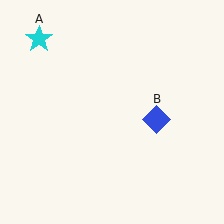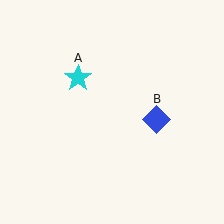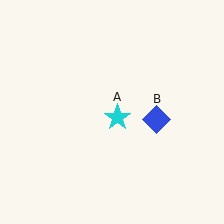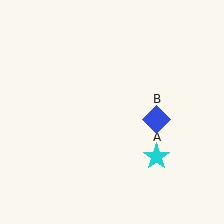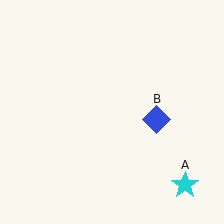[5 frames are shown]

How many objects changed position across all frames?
1 object changed position: cyan star (object A).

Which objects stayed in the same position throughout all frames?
Blue diamond (object B) remained stationary.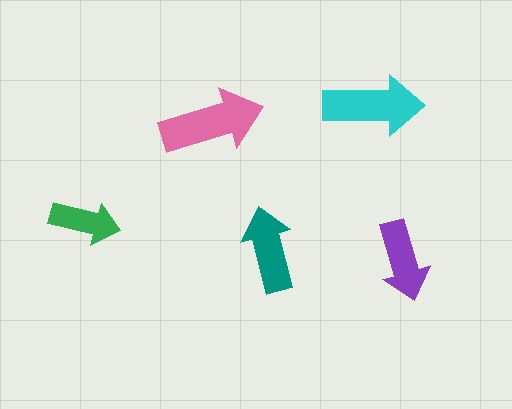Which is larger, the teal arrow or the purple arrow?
The teal one.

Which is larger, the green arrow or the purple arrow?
The purple one.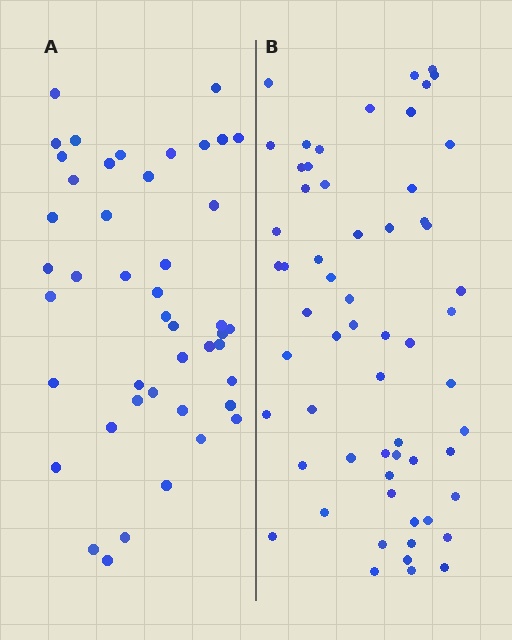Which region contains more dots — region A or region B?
Region B (the right region) has more dots.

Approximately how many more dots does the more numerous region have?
Region B has approximately 15 more dots than region A.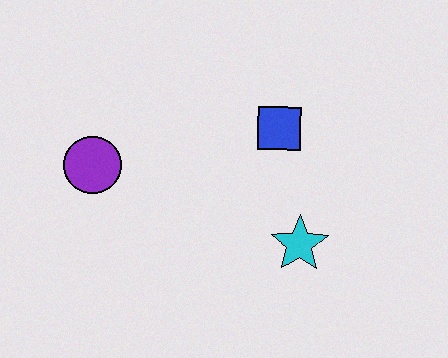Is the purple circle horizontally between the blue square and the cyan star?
No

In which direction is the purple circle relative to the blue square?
The purple circle is to the left of the blue square.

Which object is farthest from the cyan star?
The purple circle is farthest from the cyan star.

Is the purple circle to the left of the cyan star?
Yes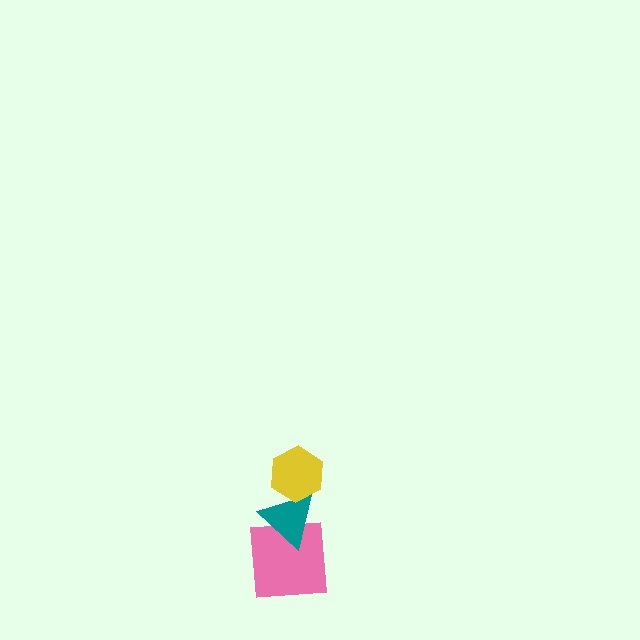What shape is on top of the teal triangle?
The yellow hexagon is on top of the teal triangle.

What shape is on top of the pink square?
The teal triangle is on top of the pink square.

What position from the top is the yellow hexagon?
The yellow hexagon is 1st from the top.